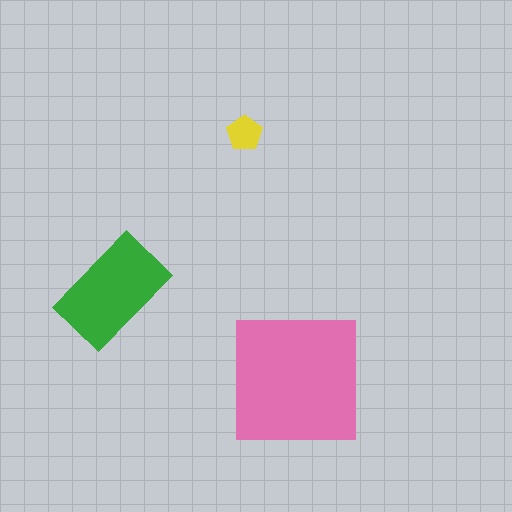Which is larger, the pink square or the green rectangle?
The pink square.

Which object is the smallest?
The yellow pentagon.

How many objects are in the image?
There are 3 objects in the image.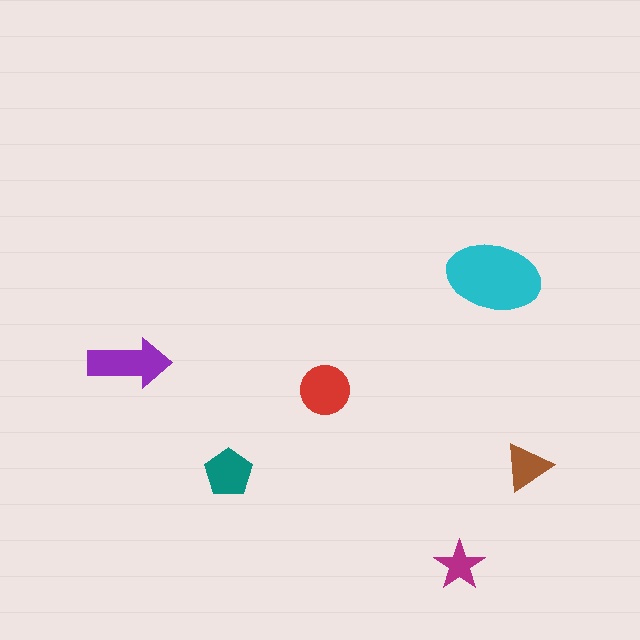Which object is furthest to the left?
The purple arrow is leftmost.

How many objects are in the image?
There are 6 objects in the image.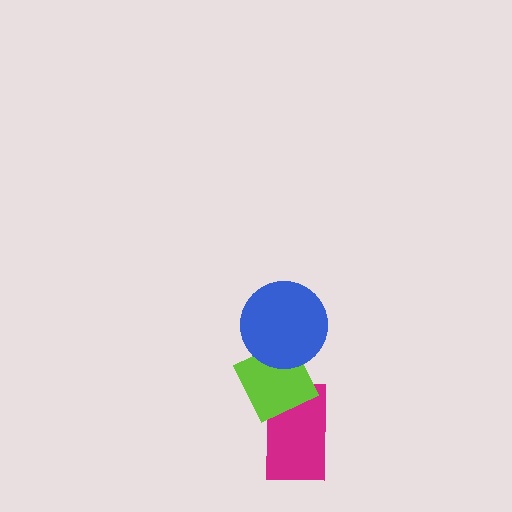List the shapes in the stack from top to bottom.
From top to bottom: the blue circle, the lime diamond, the magenta rectangle.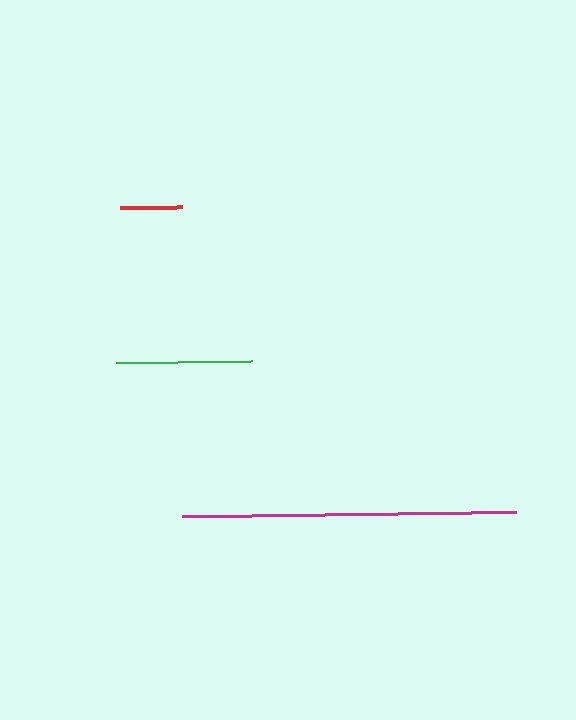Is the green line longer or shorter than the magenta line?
The magenta line is longer than the green line.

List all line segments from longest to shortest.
From longest to shortest: magenta, green, red.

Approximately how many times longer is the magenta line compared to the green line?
The magenta line is approximately 2.4 times the length of the green line.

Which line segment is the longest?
The magenta line is the longest at approximately 333 pixels.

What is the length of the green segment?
The green segment is approximately 136 pixels long.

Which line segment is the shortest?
The red line is the shortest at approximately 62 pixels.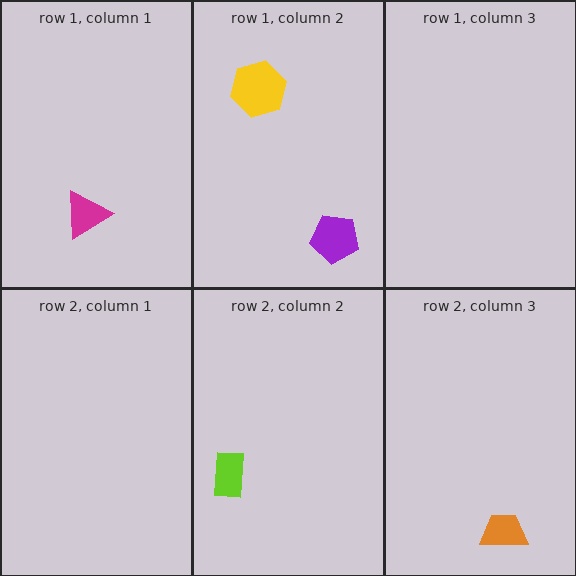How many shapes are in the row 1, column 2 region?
2.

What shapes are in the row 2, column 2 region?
The lime rectangle.